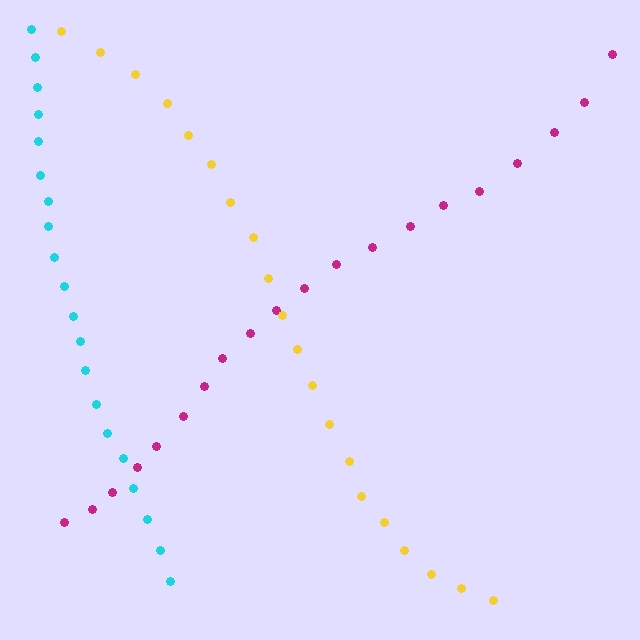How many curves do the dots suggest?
There are 3 distinct paths.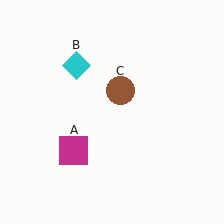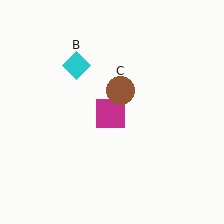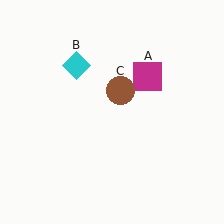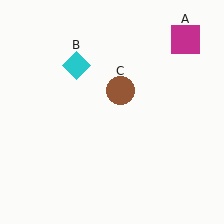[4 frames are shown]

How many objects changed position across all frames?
1 object changed position: magenta square (object A).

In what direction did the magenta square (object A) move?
The magenta square (object A) moved up and to the right.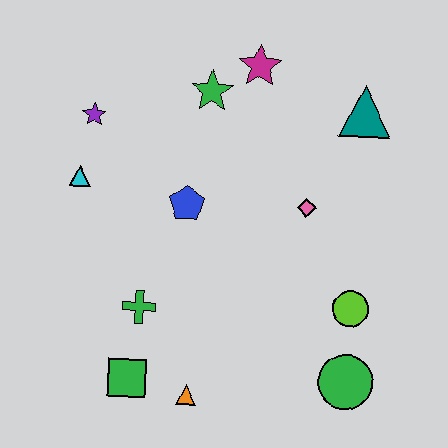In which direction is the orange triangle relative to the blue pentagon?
The orange triangle is below the blue pentagon.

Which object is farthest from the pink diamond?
The green square is farthest from the pink diamond.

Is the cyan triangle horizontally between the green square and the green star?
No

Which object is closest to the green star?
The magenta star is closest to the green star.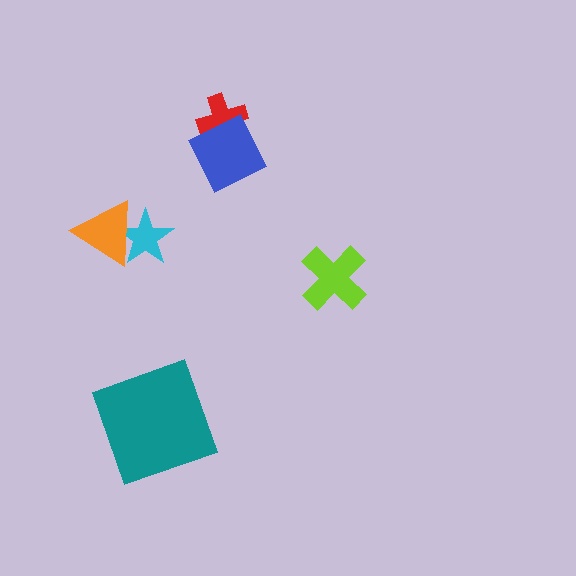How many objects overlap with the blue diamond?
1 object overlaps with the blue diamond.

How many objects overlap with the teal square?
0 objects overlap with the teal square.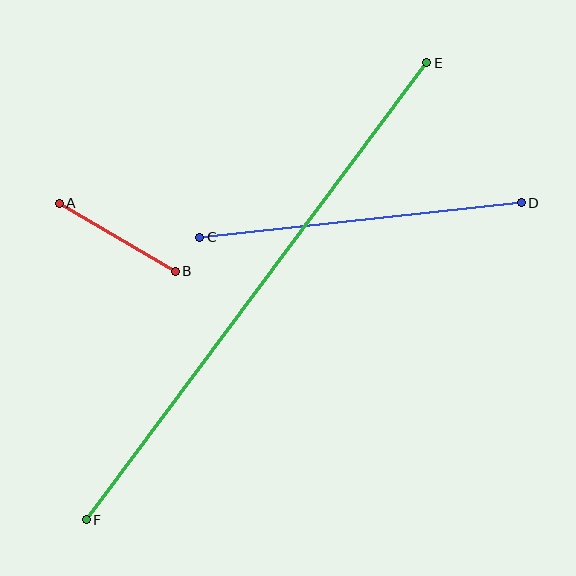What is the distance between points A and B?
The distance is approximately 135 pixels.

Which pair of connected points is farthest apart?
Points E and F are farthest apart.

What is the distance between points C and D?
The distance is approximately 323 pixels.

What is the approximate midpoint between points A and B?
The midpoint is at approximately (117, 237) pixels.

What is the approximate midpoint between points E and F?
The midpoint is at approximately (257, 291) pixels.